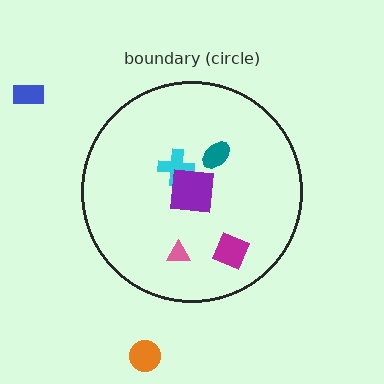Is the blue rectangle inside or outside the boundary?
Outside.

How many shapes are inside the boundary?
5 inside, 2 outside.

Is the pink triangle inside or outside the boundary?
Inside.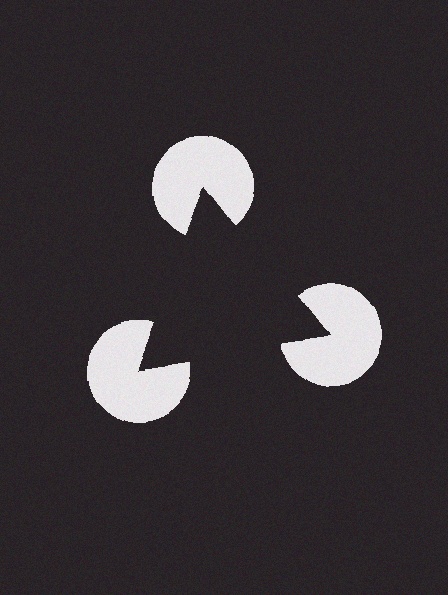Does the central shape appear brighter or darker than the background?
It typically appears slightly darker than the background, even though no actual brightness change is drawn.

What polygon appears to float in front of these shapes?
An illusory triangle — its edges are inferred from the aligned wedge cuts in the pac-man discs, not physically drawn.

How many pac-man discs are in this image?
There are 3 — one at each vertex of the illusory triangle.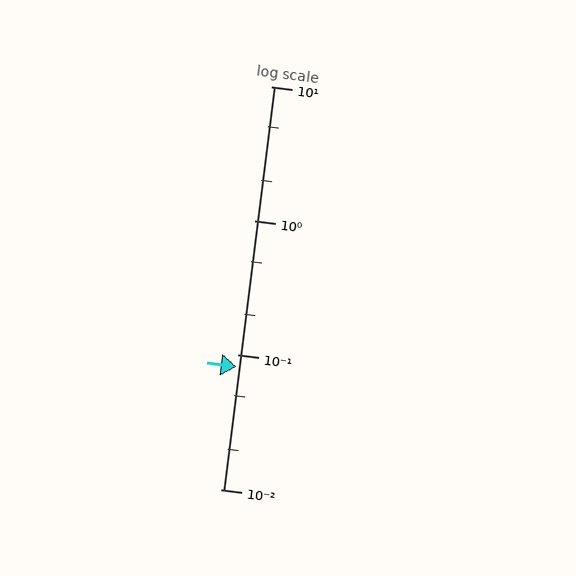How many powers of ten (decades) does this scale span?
The scale spans 3 decades, from 0.01 to 10.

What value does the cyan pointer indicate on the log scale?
The pointer indicates approximately 0.082.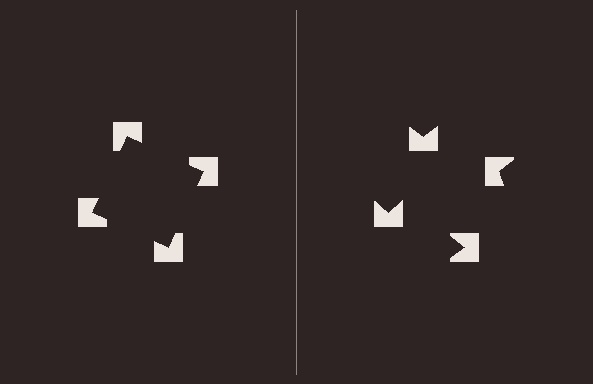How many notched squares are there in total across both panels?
8 — 4 on each side.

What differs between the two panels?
The notched squares are positioned identically on both sides; only the wedge orientations differ. On the left they align to a square; on the right they are misaligned.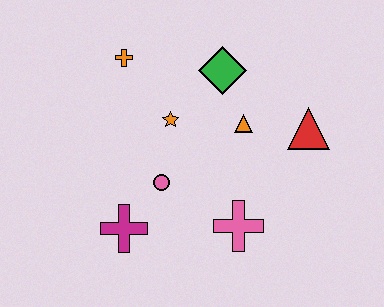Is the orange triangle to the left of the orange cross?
No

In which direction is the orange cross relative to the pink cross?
The orange cross is above the pink cross.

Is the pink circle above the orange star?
No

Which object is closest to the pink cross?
The pink circle is closest to the pink cross.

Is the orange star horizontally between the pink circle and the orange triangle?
Yes